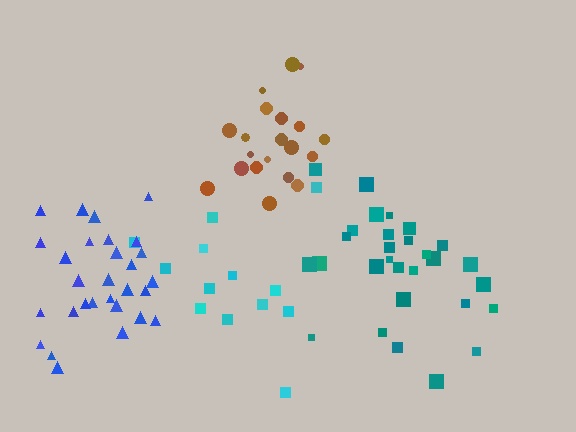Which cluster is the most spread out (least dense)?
Cyan.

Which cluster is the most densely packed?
Blue.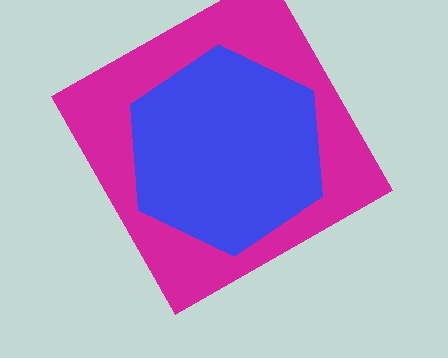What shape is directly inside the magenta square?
The blue hexagon.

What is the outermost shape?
The magenta square.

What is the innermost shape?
The blue hexagon.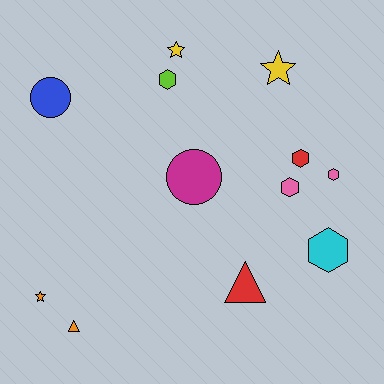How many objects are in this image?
There are 12 objects.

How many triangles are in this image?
There are 2 triangles.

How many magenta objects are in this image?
There is 1 magenta object.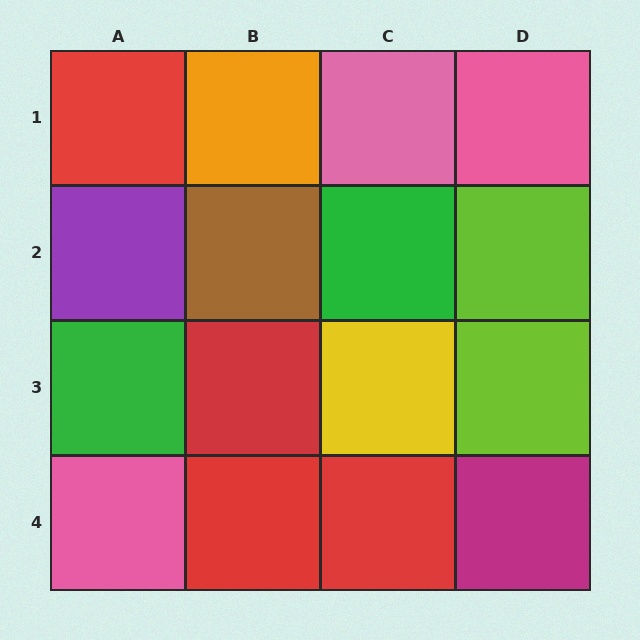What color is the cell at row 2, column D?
Lime.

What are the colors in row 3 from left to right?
Green, red, yellow, lime.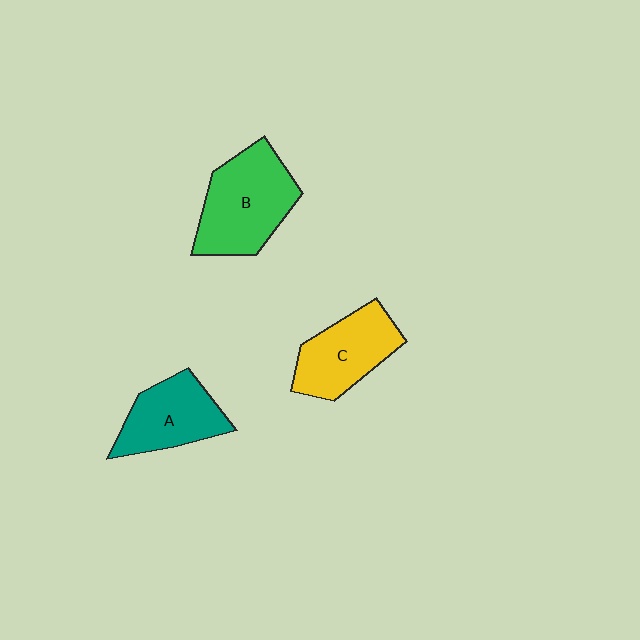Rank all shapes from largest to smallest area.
From largest to smallest: B (green), C (yellow), A (teal).